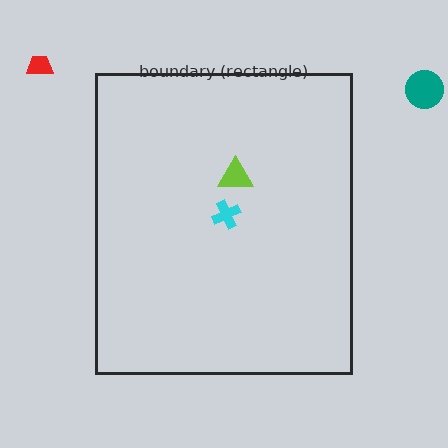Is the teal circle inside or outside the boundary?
Outside.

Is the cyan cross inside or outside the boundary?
Inside.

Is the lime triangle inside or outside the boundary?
Inside.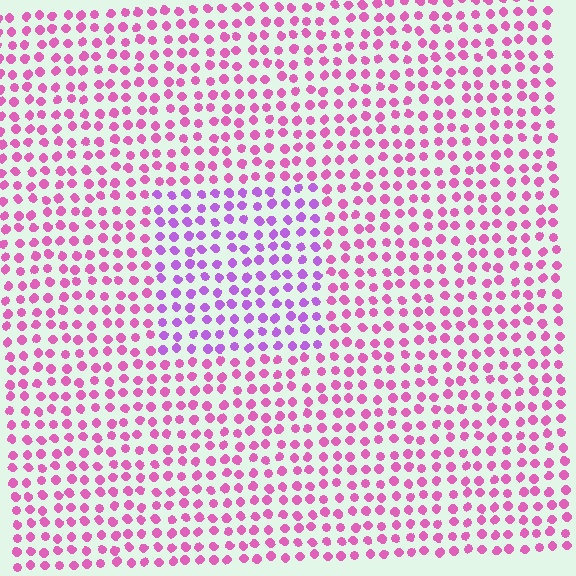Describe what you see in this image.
The image is filled with small pink elements in a uniform arrangement. A rectangle-shaped region is visible where the elements are tinted to a slightly different hue, forming a subtle color boundary.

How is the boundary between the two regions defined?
The boundary is defined purely by a slight shift in hue (about 36 degrees). Spacing, size, and orientation are identical on both sides.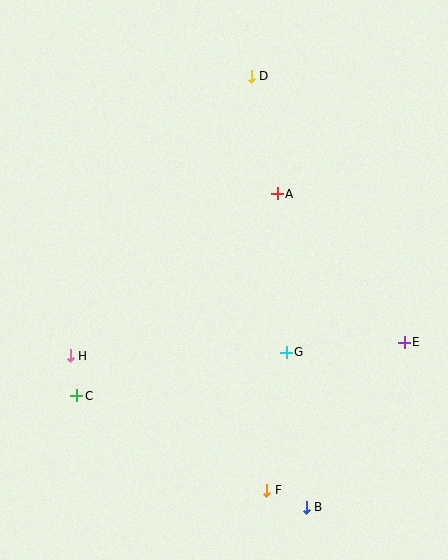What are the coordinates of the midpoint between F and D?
The midpoint between F and D is at (259, 283).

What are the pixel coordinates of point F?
Point F is at (267, 490).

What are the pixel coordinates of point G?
Point G is at (286, 352).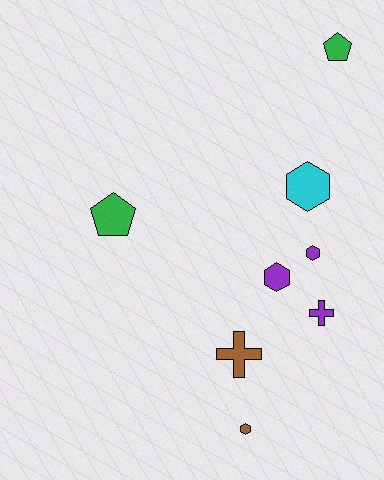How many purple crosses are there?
There is 1 purple cross.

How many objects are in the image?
There are 8 objects.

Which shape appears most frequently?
Hexagon, with 4 objects.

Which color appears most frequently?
Purple, with 3 objects.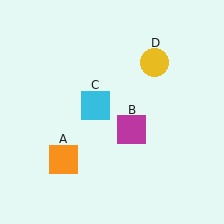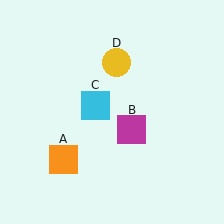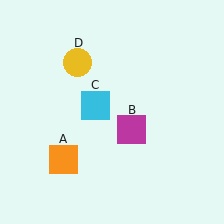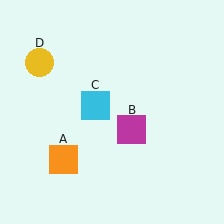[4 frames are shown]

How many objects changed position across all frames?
1 object changed position: yellow circle (object D).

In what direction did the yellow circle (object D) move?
The yellow circle (object D) moved left.